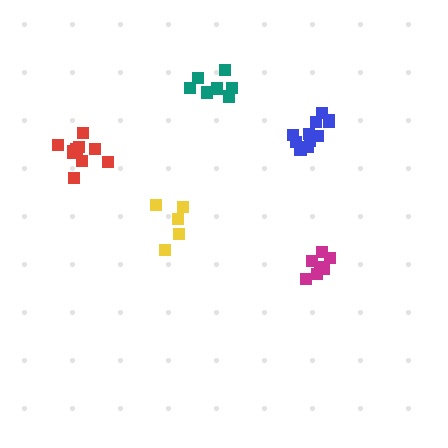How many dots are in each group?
Group 1: 11 dots, Group 2: 5 dots, Group 3: 7 dots, Group 4: 8 dots, Group 5: 11 dots (42 total).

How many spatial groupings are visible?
There are 5 spatial groupings.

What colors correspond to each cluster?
The clusters are colored: red, yellow, magenta, teal, blue.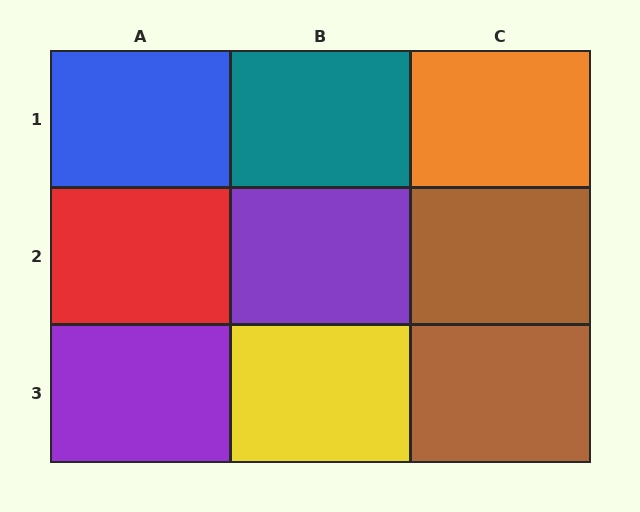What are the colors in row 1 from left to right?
Blue, teal, orange.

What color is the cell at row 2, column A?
Red.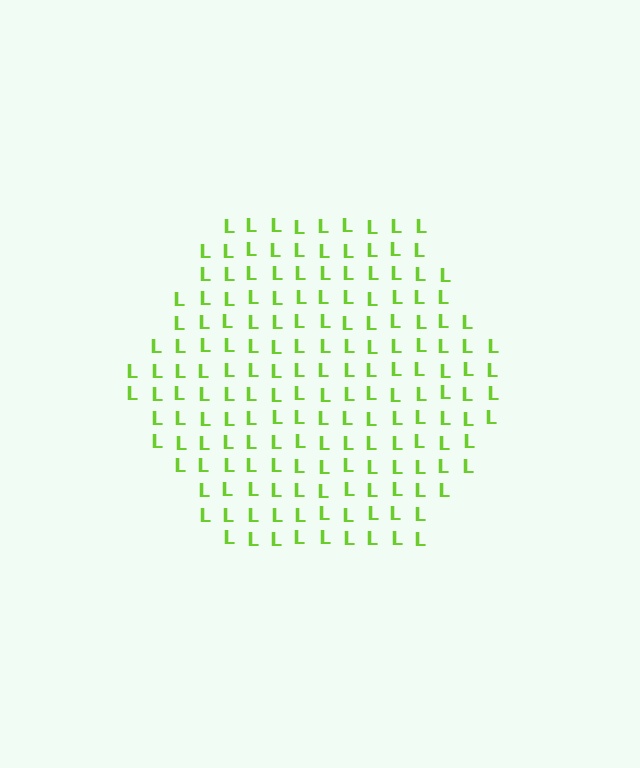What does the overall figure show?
The overall figure shows a hexagon.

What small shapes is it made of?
It is made of small letter L's.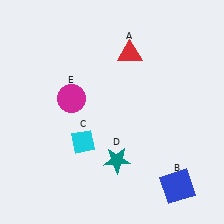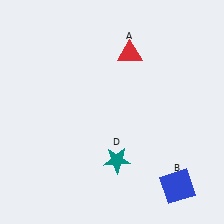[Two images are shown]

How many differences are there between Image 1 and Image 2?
There are 2 differences between the two images.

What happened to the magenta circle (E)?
The magenta circle (E) was removed in Image 2. It was in the top-left area of Image 1.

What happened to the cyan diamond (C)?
The cyan diamond (C) was removed in Image 2. It was in the bottom-left area of Image 1.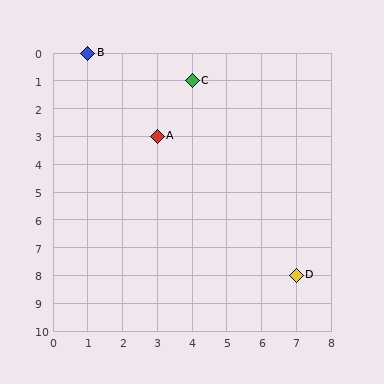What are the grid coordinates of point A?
Point A is at grid coordinates (3, 3).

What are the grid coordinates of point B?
Point B is at grid coordinates (1, 0).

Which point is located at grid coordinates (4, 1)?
Point C is at (4, 1).